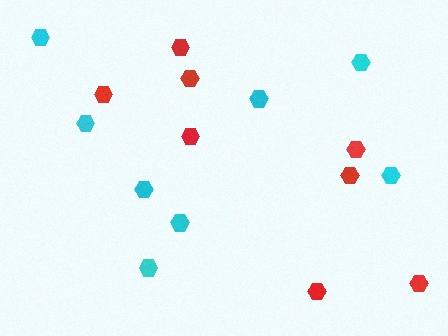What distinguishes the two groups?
There are 2 groups: one group of red hexagons (8) and one group of cyan hexagons (8).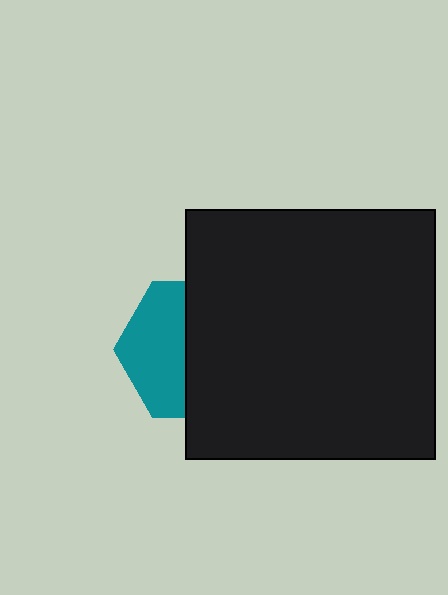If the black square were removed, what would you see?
You would see the complete teal hexagon.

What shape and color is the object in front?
The object in front is a black square.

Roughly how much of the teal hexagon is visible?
A small part of it is visible (roughly 45%).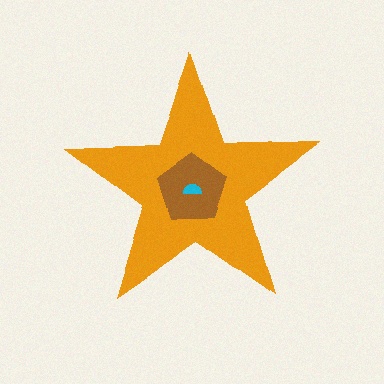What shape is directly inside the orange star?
The brown pentagon.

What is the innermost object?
The cyan semicircle.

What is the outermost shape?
The orange star.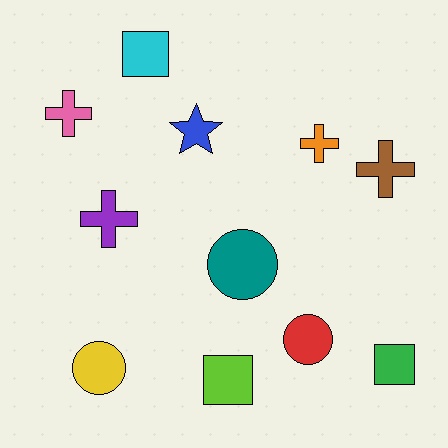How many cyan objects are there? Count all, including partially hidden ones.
There is 1 cyan object.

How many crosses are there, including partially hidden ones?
There are 4 crosses.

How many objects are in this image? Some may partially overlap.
There are 11 objects.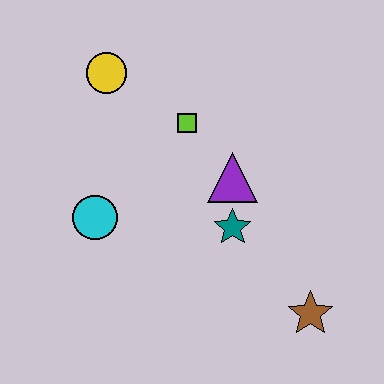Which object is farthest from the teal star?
The yellow circle is farthest from the teal star.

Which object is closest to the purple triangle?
The teal star is closest to the purple triangle.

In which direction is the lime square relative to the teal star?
The lime square is above the teal star.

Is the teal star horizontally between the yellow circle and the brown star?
Yes